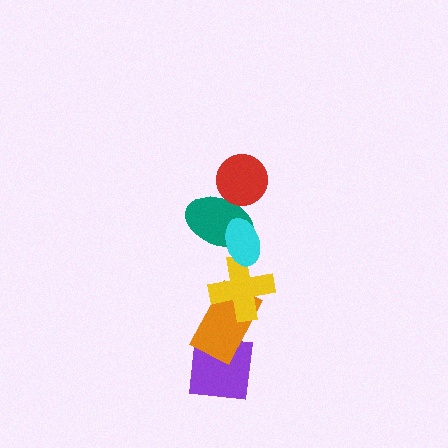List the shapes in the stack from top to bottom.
From top to bottom: the red circle, the cyan ellipse, the teal ellipse, the yellow cross, the orange rectangle, the purple square.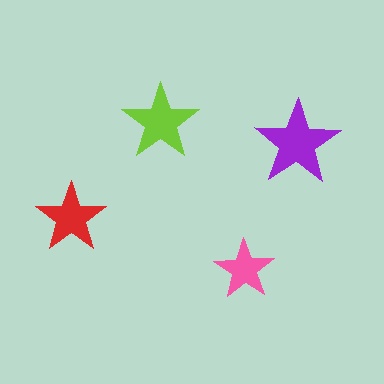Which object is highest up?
The lime star is topmost.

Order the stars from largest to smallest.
the purple one, the lime one, the red one, the pink one.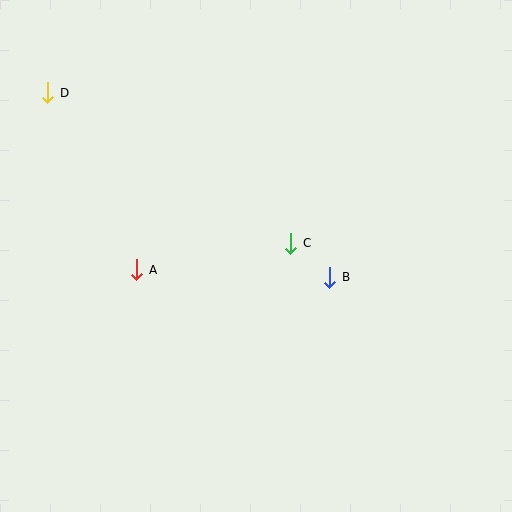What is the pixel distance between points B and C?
The distance between B and C is 52 pixels.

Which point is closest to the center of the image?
Point C at (291, 243) is closest to the center.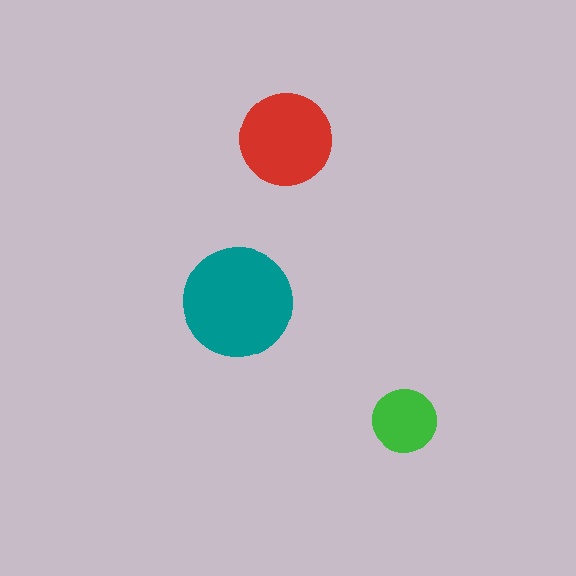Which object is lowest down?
The green circle is bottommost.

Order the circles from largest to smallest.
the teal one, the red one, the green one.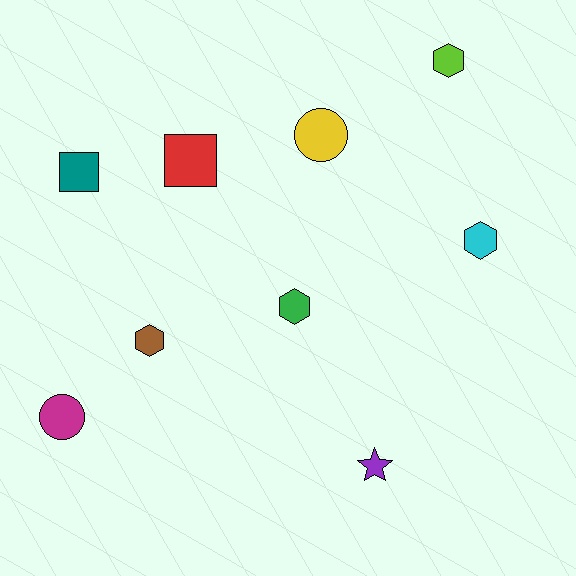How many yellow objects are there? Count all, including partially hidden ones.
There is 1 yellow object.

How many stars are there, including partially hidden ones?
There is 1 star.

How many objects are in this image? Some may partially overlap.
There are 9 objects.